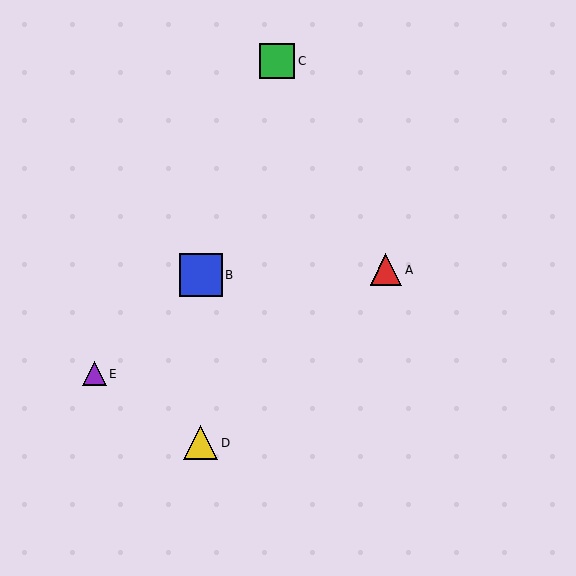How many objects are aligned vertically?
2 objects (B, D) are aligned vertically.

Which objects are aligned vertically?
Objects B, D are aligned vertically.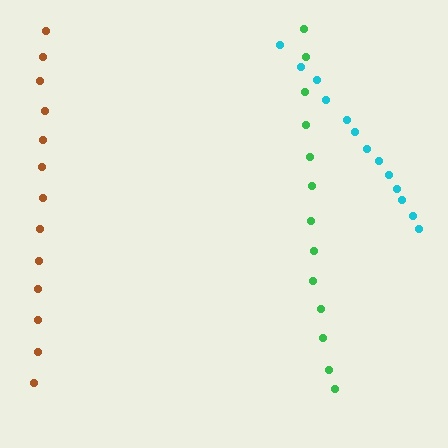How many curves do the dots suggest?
There are 3 distinct paths.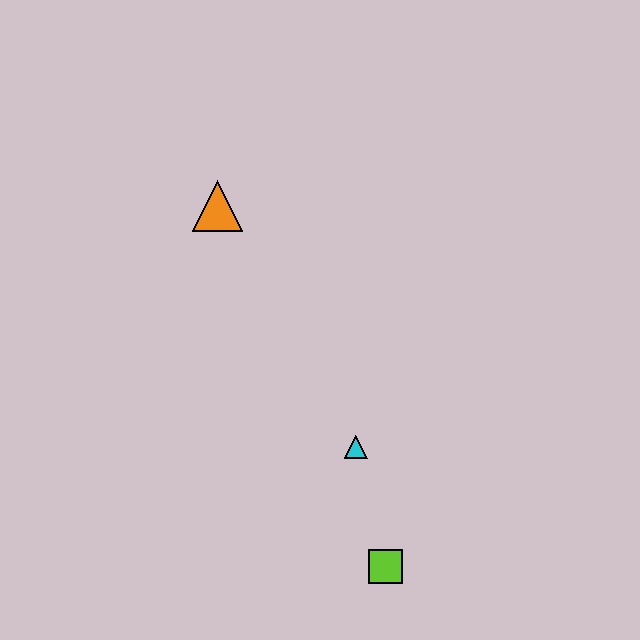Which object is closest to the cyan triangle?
The lime square is closest to the cyan triangle.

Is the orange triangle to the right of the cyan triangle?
No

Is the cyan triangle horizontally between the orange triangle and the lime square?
Yes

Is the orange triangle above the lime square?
Yes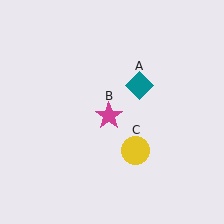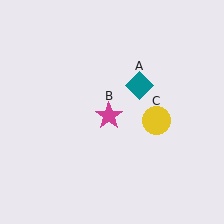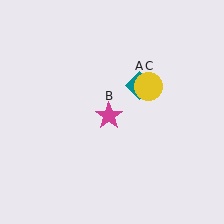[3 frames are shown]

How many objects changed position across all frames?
1 object changed position: yellow circle (object C).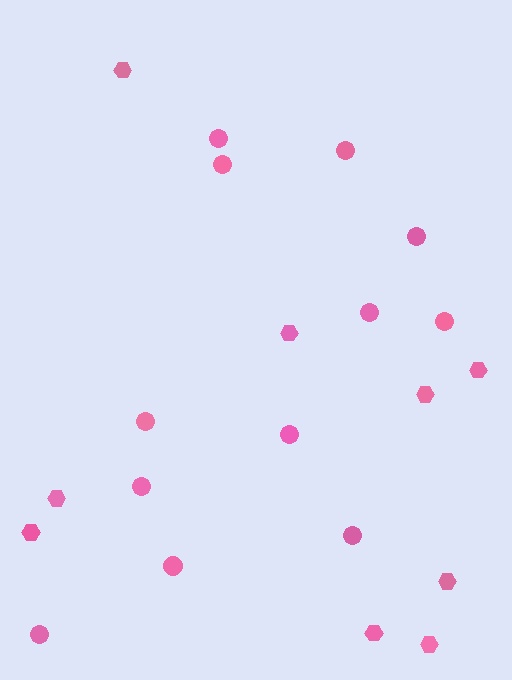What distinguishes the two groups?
There are 2 groups: one group of hexagons (9) and one group of circles (12).